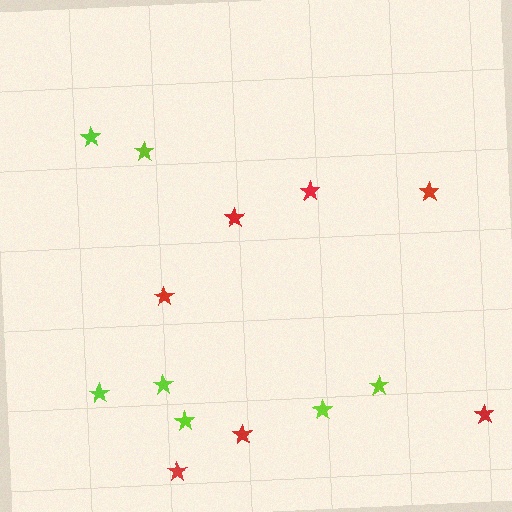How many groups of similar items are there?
There are 2 groups: one group of red stars (7) and one group of lime stars (7).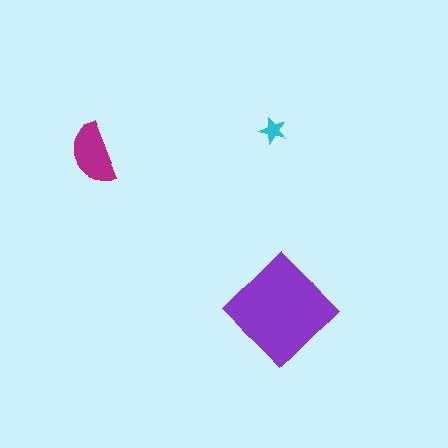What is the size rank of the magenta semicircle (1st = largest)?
2nd.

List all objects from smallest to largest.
The cyan star, the magenta semicircle, the purple diamond.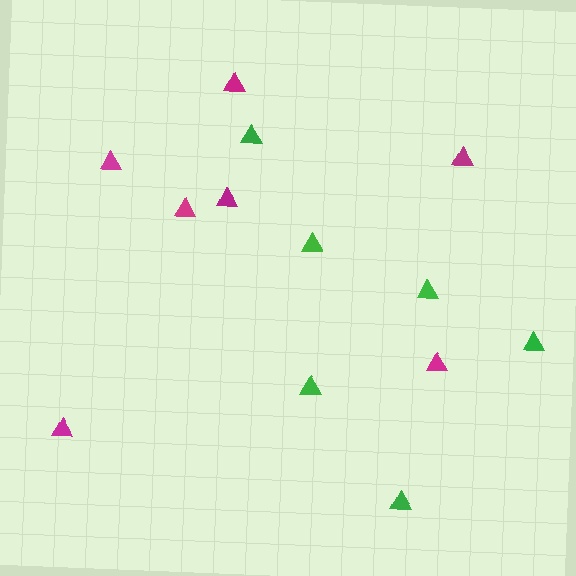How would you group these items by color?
There are 2 groups: one group of magenta triangles (7) and one group of green triangles (6).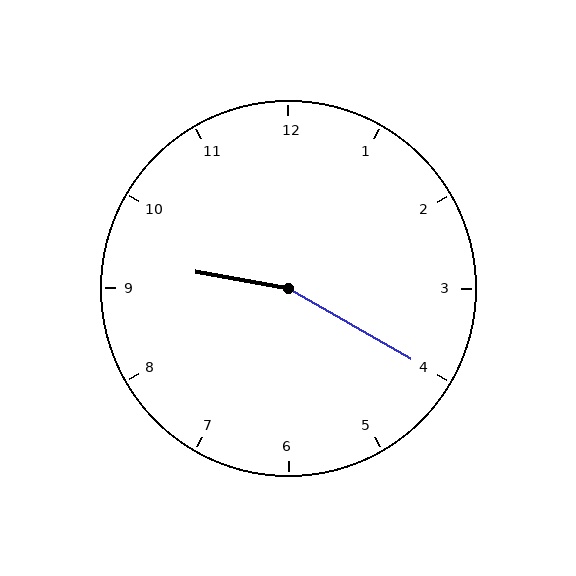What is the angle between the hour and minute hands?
Approximately 160 degrees.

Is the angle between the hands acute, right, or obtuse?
It is obtuse.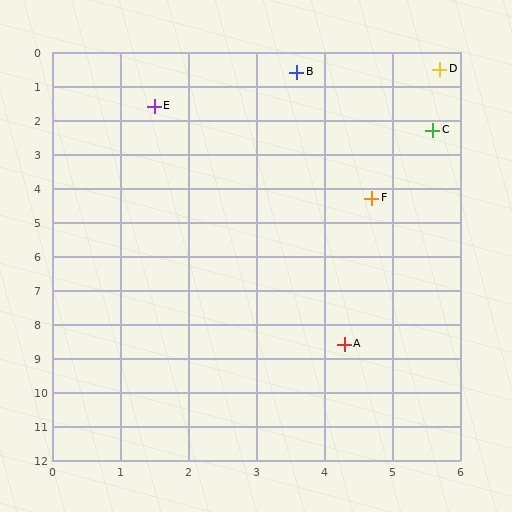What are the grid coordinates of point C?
Point C is at approximately (5.6, 2.3).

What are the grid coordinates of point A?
Point A is at approximately (4.3, 8.6).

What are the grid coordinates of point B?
Point B is at approximately (3.6, 0.6).